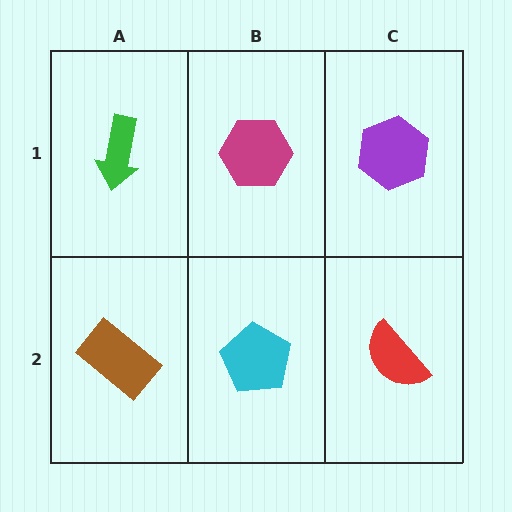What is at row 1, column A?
A green arrow.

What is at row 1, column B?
A magenta hexagon.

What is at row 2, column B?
A cyan pentagon.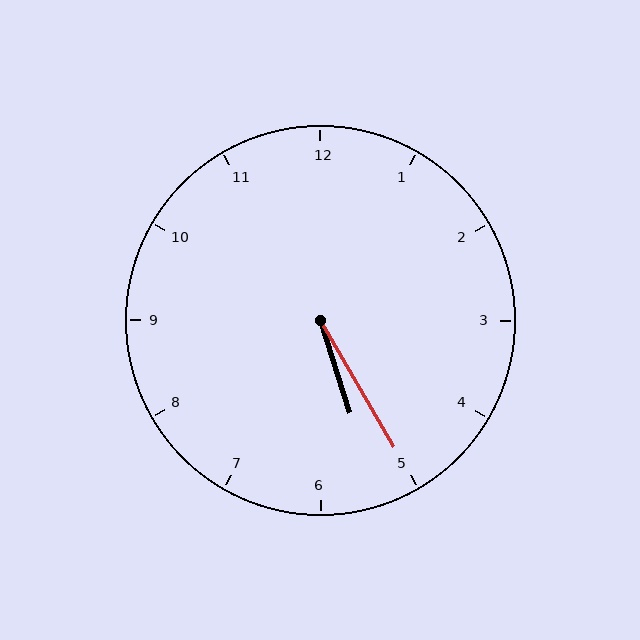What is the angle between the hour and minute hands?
Approximately 12 degrees.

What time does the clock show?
5:25.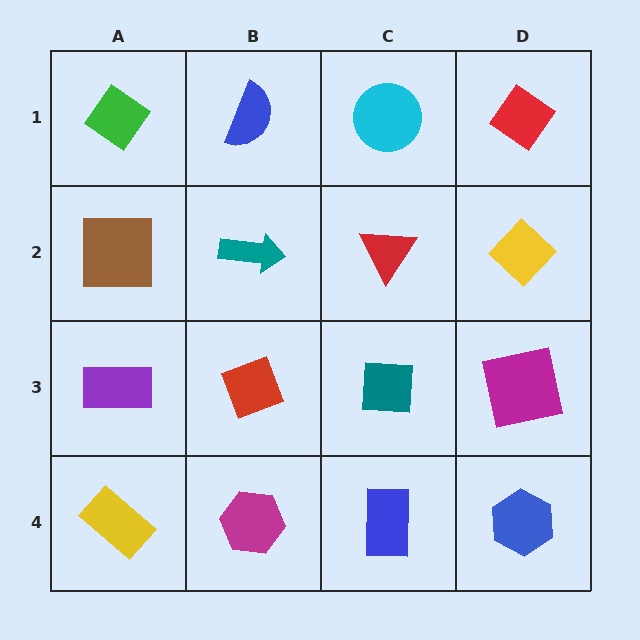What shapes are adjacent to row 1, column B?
A teal arrow (row 2, column B), a green diamond (row 1, column A), a cyan circle (row 1, column C).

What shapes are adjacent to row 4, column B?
A red diamond (row 3, column B), a yellow rectangle (row 4, column A), a blue rectangle (row 4, column C).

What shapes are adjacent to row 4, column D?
A magenta square (row 3, column D), a blue rectangle (row 4, column C).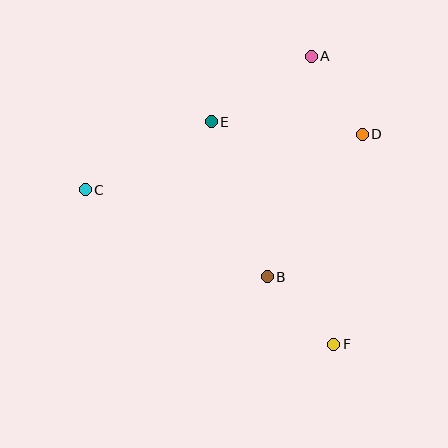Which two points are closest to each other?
Points A and D are closest to each other.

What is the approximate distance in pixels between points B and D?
The distance between B and D is approximately 171 pixels.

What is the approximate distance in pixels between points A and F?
The distance between A and F is approximately 289 pixels.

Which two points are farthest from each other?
Points C and F are farthest from each other.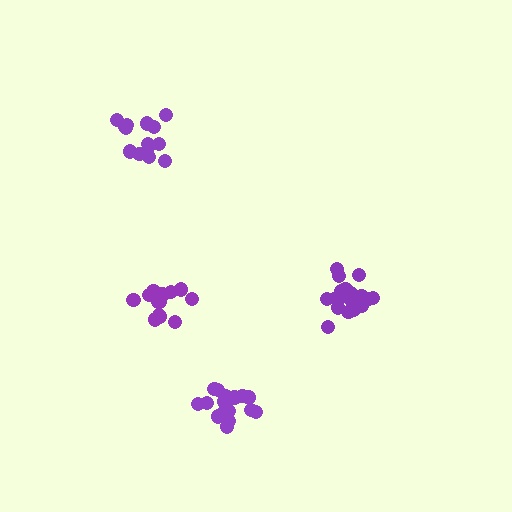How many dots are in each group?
Group 1: 16 dots, Group 2: 15 dots, Group 3: 20 dots, Group 4: 17 dots (68 total).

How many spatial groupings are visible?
There are 4 spatial groupings.